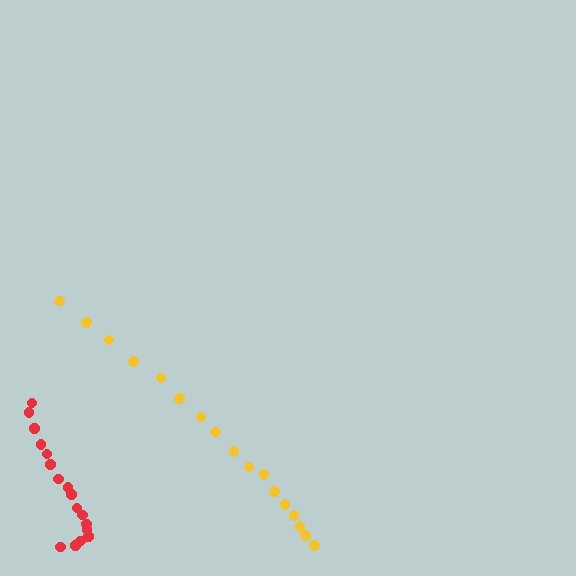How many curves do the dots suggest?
There are 2 distinct paths.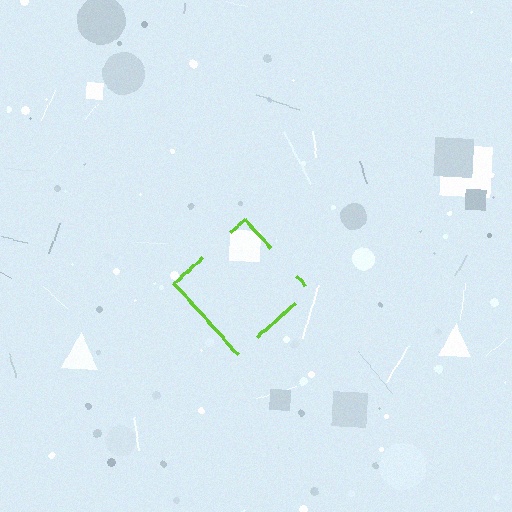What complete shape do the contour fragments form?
The contour fragments form a diamond.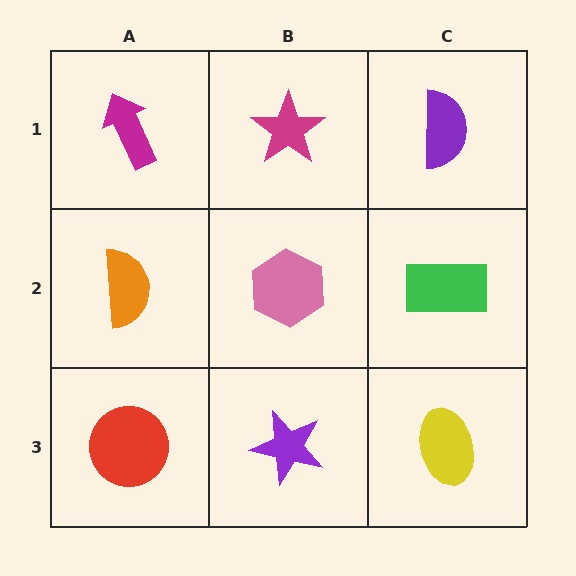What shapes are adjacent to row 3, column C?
A green rectangle (row 2, column C), a purple star (row 3, column B).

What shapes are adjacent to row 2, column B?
A magenta star (row 1, column B), a purple star (row 3, column B), an orange semicircle (row 2, column A), a green rectangle (row 2, column C).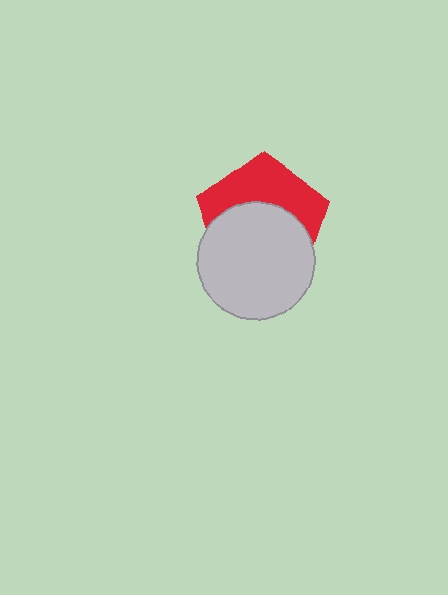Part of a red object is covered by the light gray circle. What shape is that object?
It is a pentagon.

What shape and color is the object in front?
The object in front is a light gray circle.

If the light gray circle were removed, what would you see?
You would see the complete red pentagon.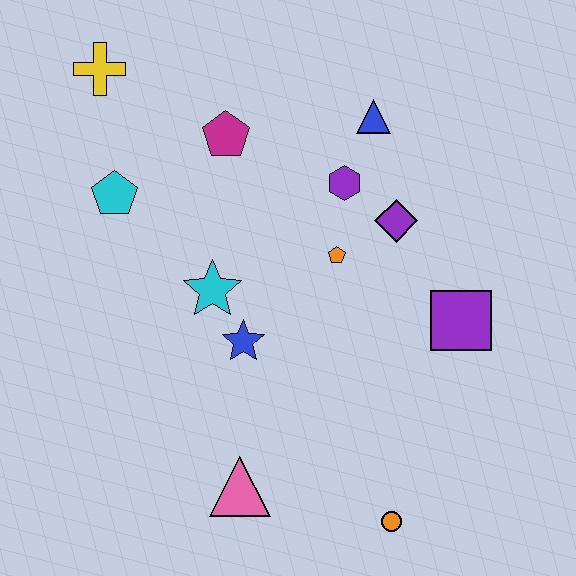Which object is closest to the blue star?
The cyan star is closest to the blue star.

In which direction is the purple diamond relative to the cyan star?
The purple diamond is to the right of the cyan star.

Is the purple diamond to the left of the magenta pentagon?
No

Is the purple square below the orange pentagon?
Yes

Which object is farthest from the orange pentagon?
The yellow cross is farthest from the orange pentagon.